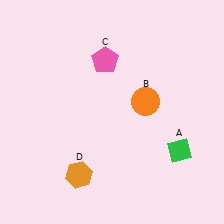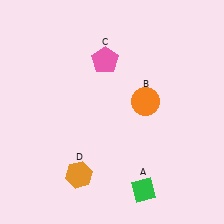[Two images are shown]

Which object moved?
The green diamond (A) moved down.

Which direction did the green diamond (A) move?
The green diamond (A) moved down.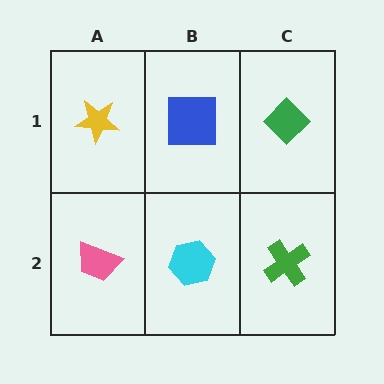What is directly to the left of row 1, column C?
A blue square.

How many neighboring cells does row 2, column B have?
3.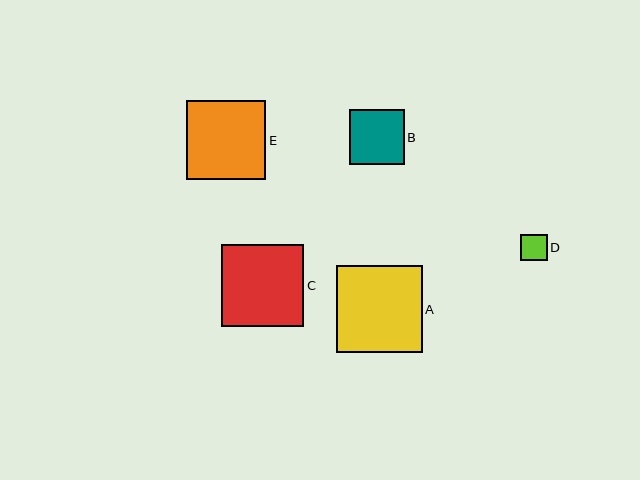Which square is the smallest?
Square D is the smallest with a size of approximately 26 pixels.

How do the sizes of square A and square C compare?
Square A and square C are approximately the same size.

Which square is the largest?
Square A is the largest with a size of approximately 86 pixels.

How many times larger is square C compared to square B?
Square C is approximately 1.5 times the size of square B.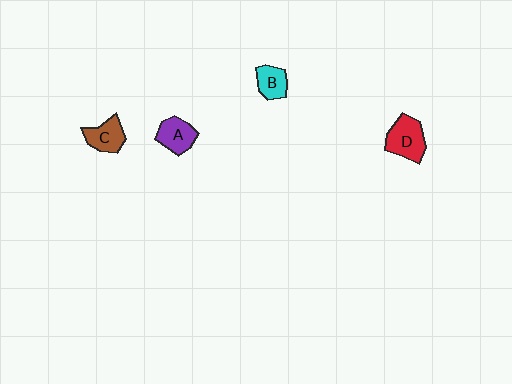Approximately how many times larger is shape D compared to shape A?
Approximately 1.3 times.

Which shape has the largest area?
Shape D (red).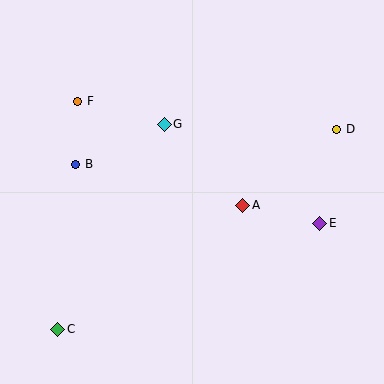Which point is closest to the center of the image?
Point A at (243, 205) is closest to the center.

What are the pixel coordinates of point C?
Point C is at (58, 329).